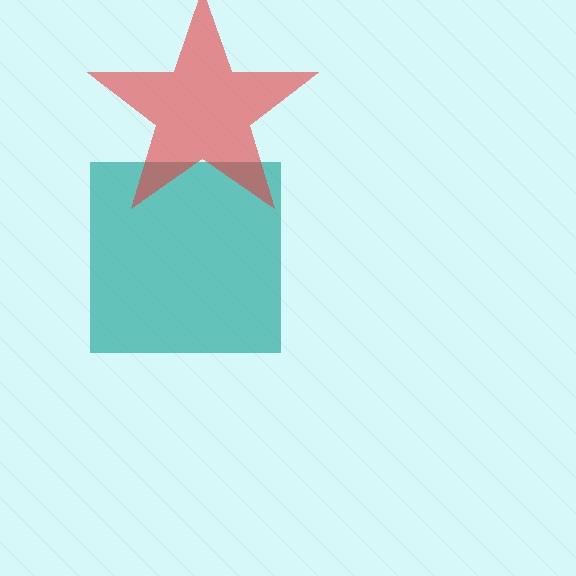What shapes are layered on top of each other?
The layered shapes are: a teal square, a red star.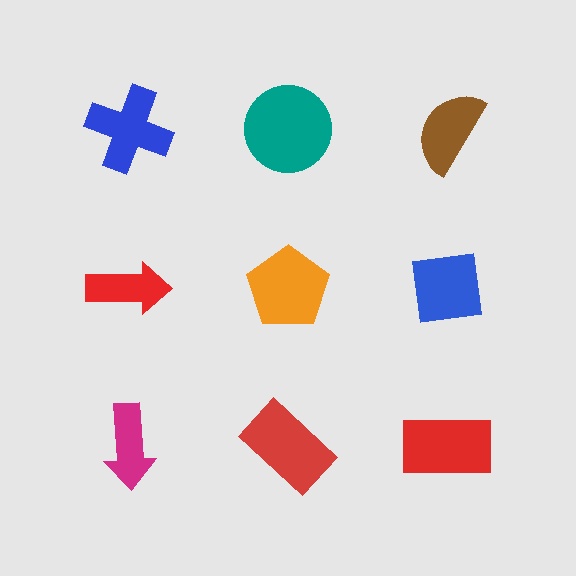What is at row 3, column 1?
A magenta arrow.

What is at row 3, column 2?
A red rectangle.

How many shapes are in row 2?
3 shapes.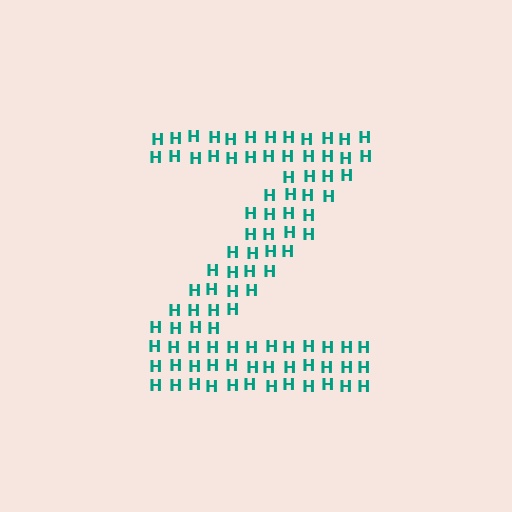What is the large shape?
The large shape is the letter Z.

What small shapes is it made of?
It is made of small letter H's.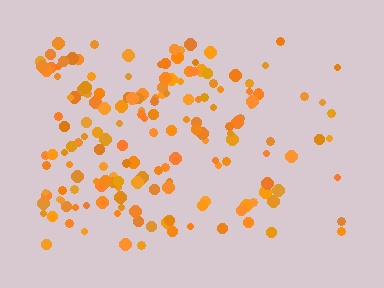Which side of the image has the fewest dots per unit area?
The right.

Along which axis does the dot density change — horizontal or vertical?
Horizontal.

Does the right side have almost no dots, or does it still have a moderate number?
Still a moderate number, just noticeably fewer than the left.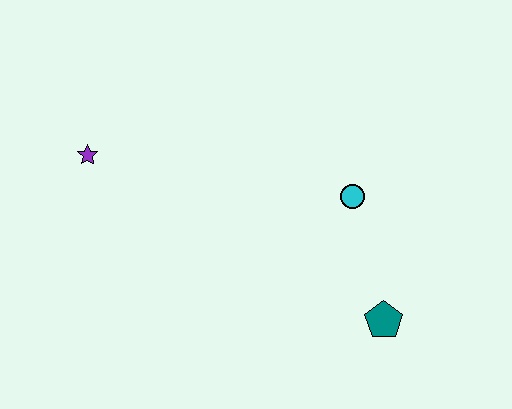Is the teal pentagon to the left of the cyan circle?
No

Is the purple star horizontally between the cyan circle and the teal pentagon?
No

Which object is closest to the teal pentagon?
The cyan circle is closest to the teal pentagon.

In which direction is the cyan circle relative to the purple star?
The cyan circle is to the right of the purple star.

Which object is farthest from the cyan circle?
The purple star is farthest from the cyan circle.